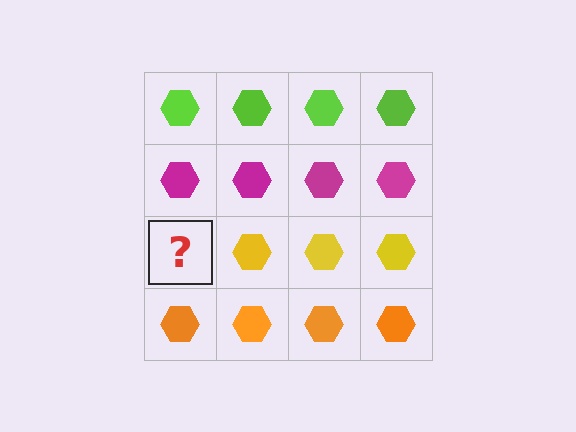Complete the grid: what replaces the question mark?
The question mark should be replaced with a yellow hexagon.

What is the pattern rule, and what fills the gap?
The rule is that each row has a consistent color. The gap should be filled with a yellow hexagon.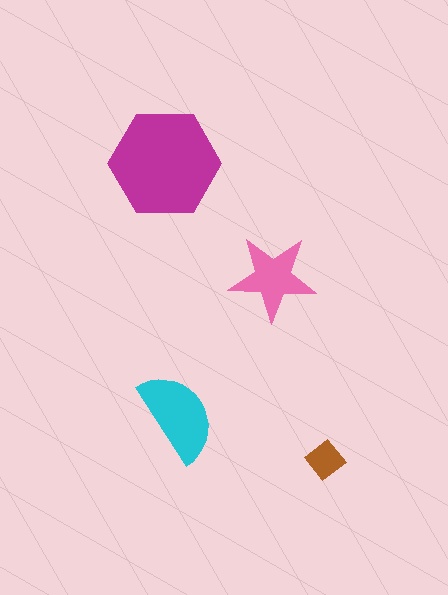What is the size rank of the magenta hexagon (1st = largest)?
1st.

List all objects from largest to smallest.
The magenta hexagon, the cyan semicircle, the pink star, the brown diamond.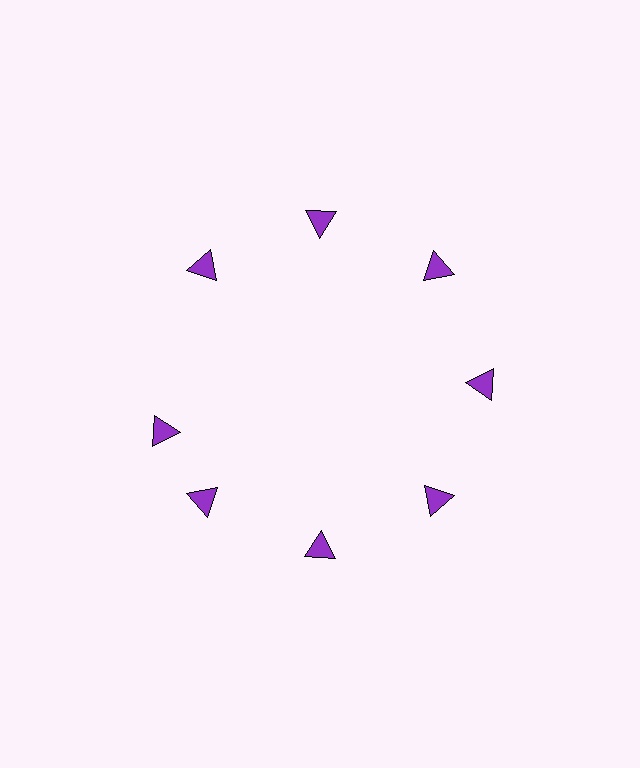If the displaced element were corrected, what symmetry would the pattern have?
It would have 8-fold rotational symmetry — the pattern would map onto itself every 45 degrees.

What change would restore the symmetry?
The symmetry would be restored by rotating it back into even spacing with its neighbors so that all 8 triangles sit at equal angles and equal distance from the center.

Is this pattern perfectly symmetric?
No. The 8 purple triangles are arranged in a ring, but one element near the 9 o'clock position is rotated out of alignment along the ring, breaking the 8-fold rotational symmetry.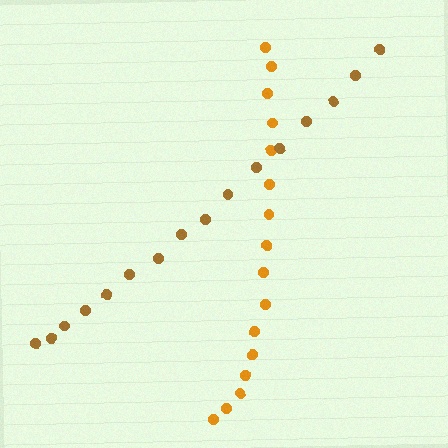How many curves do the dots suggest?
There are 2 distinct paths.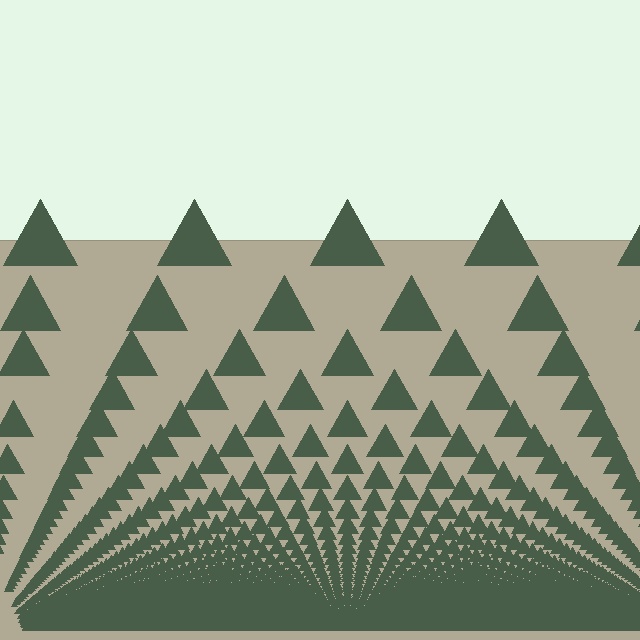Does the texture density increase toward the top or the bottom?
Density increases toward the bottom.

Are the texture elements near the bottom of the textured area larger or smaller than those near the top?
Smaller. The gradient is inverted — elements near the bottom are smaller and denser.